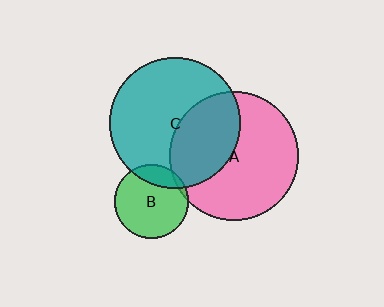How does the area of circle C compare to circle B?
Approximately 3.1 times.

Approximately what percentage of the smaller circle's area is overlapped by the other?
Approximately 5%.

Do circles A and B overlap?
Yes.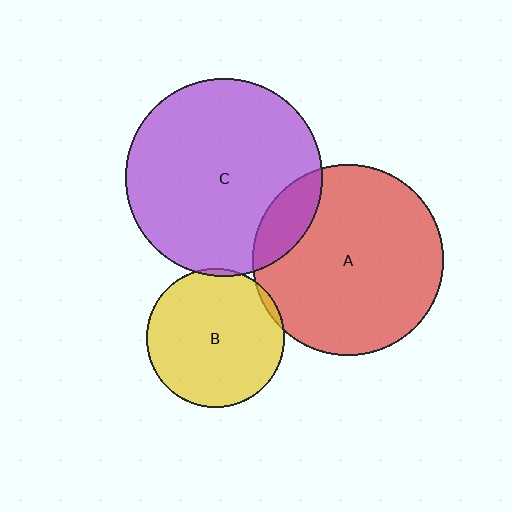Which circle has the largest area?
Circle C (purple).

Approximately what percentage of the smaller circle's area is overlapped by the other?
Approximately 15%.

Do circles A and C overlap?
Yes.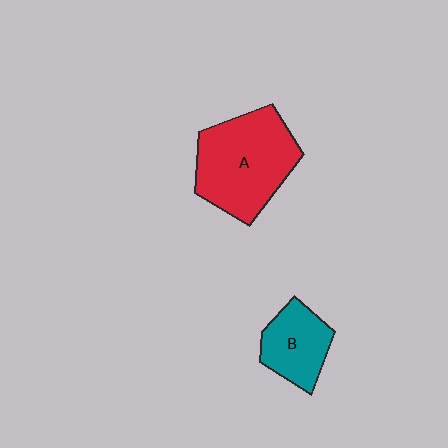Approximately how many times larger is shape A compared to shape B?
Approximately 1.9 times.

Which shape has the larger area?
Shape A (red).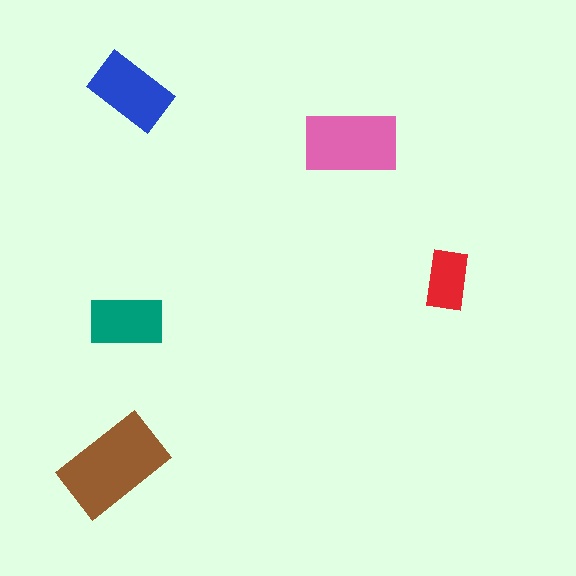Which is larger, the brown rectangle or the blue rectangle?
The brown one.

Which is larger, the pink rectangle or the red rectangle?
The pink one.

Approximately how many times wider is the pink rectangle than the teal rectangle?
About 1.5 times wider.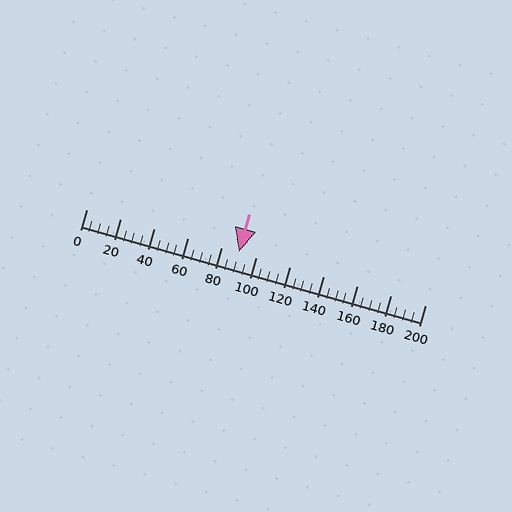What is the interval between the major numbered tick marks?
The major tick marks are spaced 20 units apart.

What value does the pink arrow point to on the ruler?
The pink arrow points to approximately 90.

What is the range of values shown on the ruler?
The ruler shows values from 0 to 200.